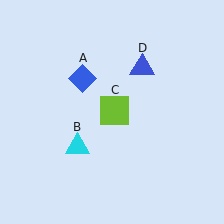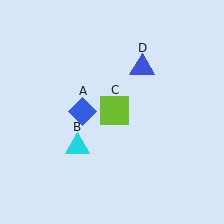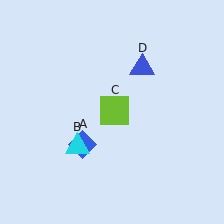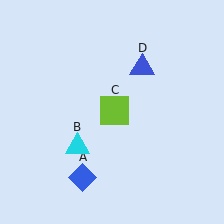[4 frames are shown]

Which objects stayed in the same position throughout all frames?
Cyan triangle (object B) and lime square (object C) and blue triangle (object D) remained stationary.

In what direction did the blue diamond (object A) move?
The blue diamond (object A) moved down.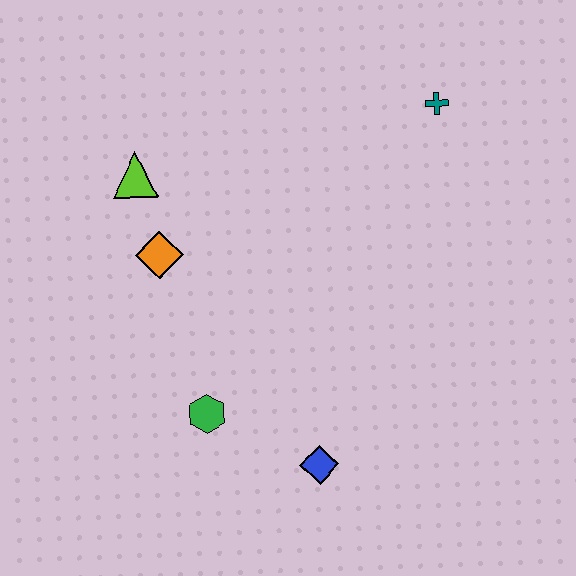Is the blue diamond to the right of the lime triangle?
Yes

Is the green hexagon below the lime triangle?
Yes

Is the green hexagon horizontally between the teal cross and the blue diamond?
No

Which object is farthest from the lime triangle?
The blue diamond is farthest from the lime triangle.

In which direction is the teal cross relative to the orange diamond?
The teal cross is to the right of the orange diamond.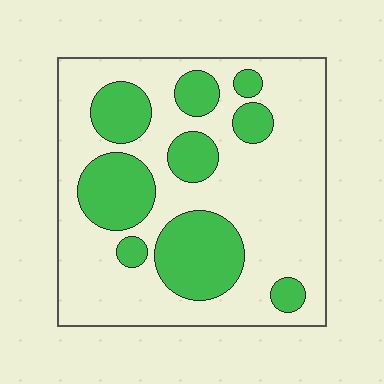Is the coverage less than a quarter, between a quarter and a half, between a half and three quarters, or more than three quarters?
Between a quarter and a half.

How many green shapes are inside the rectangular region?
9.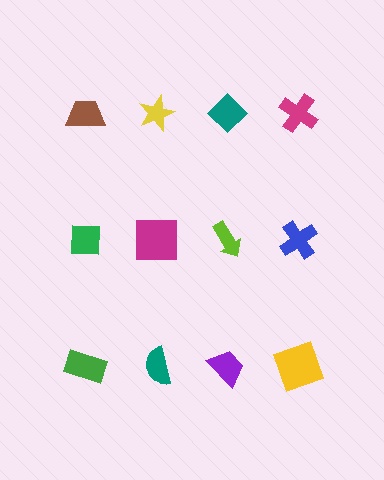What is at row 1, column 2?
A yellow star.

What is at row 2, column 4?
A blue cross.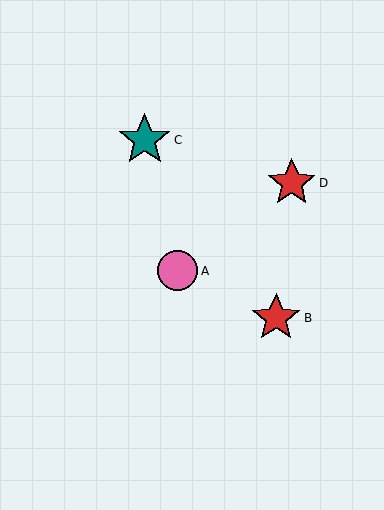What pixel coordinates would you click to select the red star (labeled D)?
Click at (292, 183) to select the red star D.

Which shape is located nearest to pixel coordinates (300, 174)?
The red star (labeled D) at (292, 183) is nearest to that location.